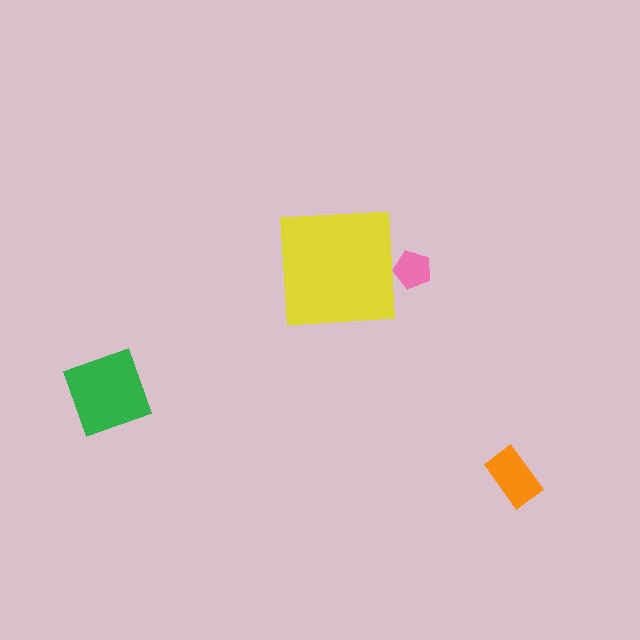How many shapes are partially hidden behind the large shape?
1 shape is partially hidden.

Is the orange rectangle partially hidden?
No, the orange rectangle is fully visible.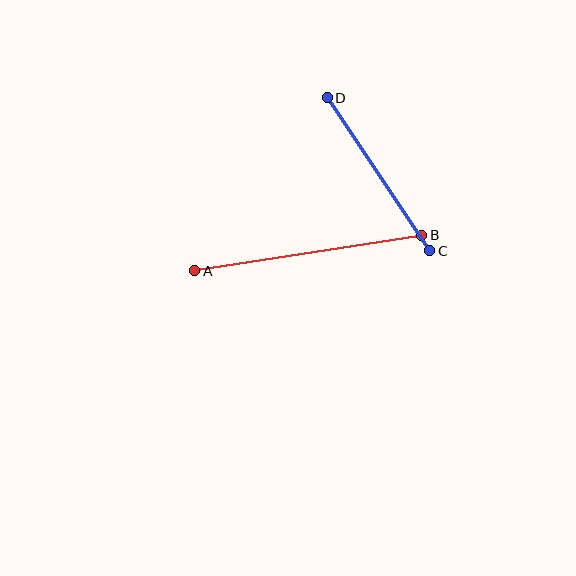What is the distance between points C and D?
The distance is approximately 184 pixels.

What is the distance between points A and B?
The distance is approximately 230 pixels.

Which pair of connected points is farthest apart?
Points A and B are farthest apart.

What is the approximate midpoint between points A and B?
The midpoint is at approximately (308, 253) pixels.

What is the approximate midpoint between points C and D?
The midpoint is at approximately (378, 174) pixels.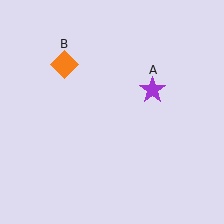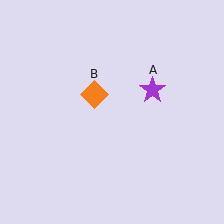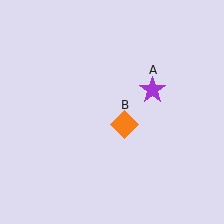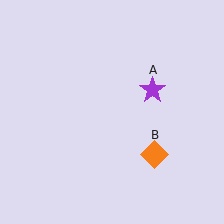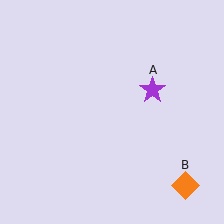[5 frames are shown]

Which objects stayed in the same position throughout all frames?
Purple star (object A) remained stationary.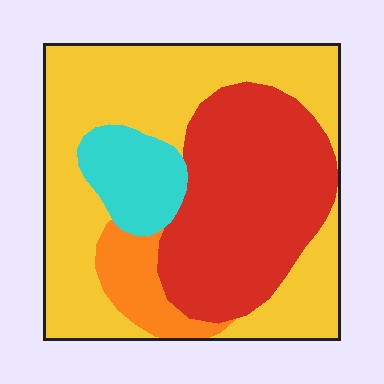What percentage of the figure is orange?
Orange takes up about one tenth (1/10) of the figure.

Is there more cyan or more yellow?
Yellow.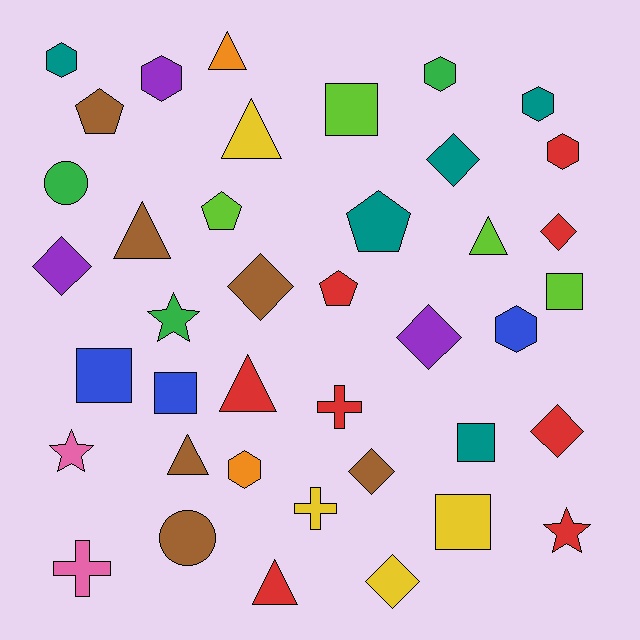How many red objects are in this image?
There are 8 red objects.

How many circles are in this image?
There are 2 circles.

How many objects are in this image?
There are 40 objects.